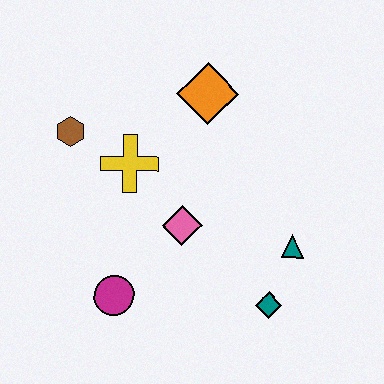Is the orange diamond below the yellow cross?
No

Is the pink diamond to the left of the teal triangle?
Yes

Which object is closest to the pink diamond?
The yellow cross is closest to the pink diamond.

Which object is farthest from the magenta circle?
The orange diamond is farthest from the magenta circle.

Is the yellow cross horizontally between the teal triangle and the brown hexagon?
Yes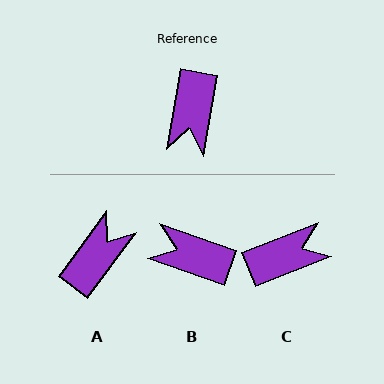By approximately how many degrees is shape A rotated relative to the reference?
Approximately 154 degrees counter-clockwise.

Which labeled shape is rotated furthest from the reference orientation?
A, about 154 degrees away.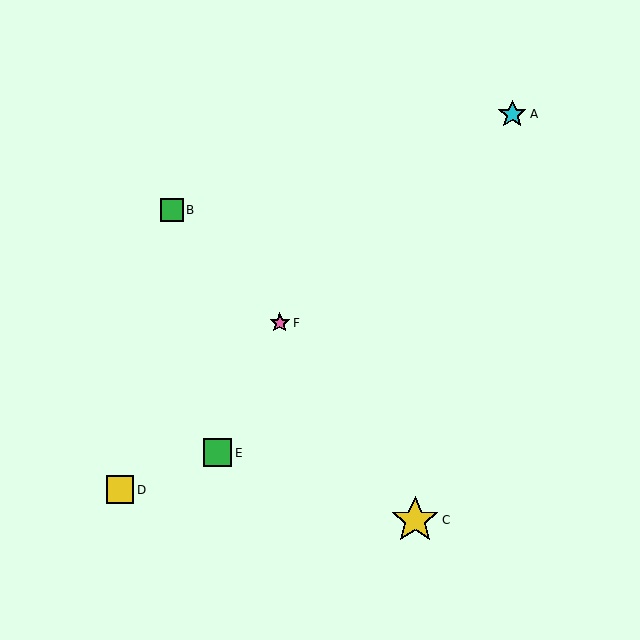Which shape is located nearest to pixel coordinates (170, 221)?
The green square (labeled B) at (172, 210) is nearest to that location.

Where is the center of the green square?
The center of the green square is at (218, 453).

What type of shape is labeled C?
Shape C is a yellow star.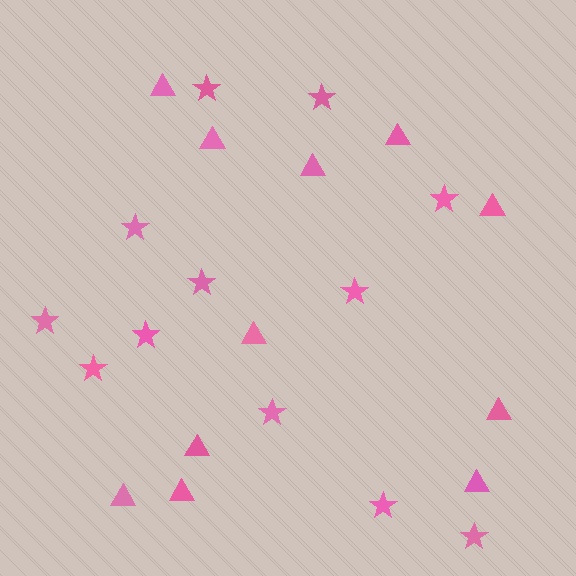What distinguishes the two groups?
There are 2 groups: one group of triangles (11) and one group of stars (12).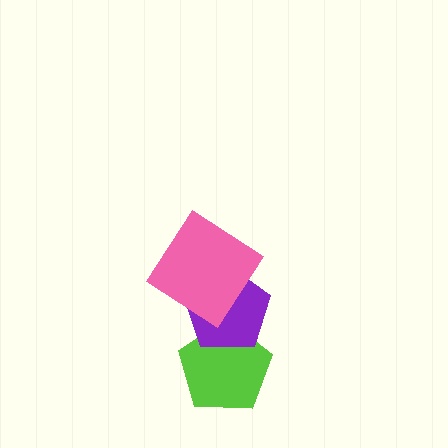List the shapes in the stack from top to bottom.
From top to bottom: the pink diamond, the purple pentagon, the lime pentagon.